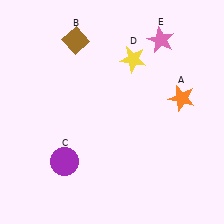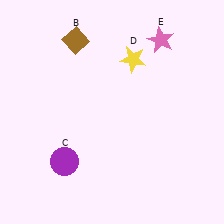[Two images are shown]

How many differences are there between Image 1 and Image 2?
There is 1 difference between the two images.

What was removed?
The orange star (A) was removed in Image 2.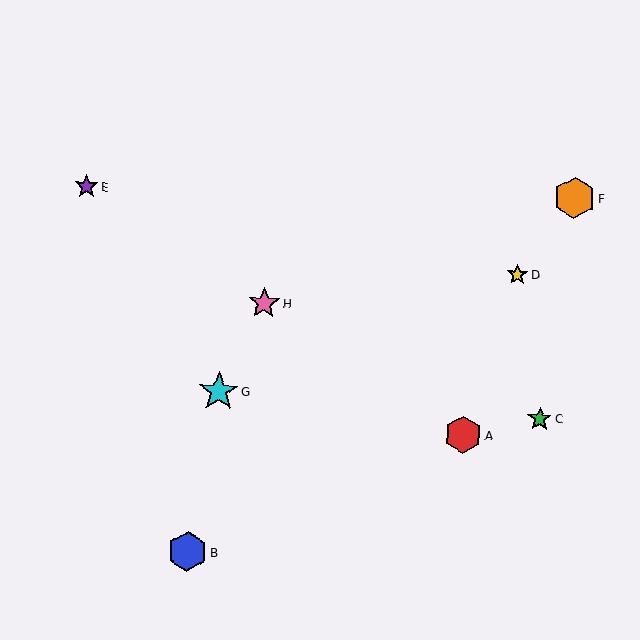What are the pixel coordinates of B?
Object B is at (187, 552).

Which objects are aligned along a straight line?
Objects A, E, H are aligned along a straight line.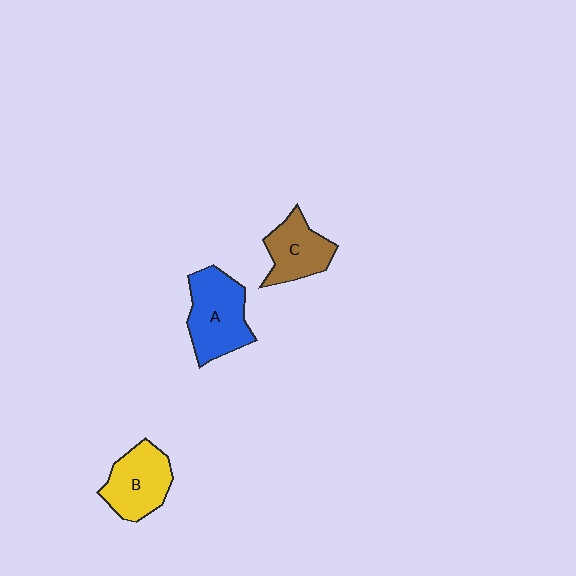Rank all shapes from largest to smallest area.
From largest to smallest: A (blue), B (yellow), C (brown).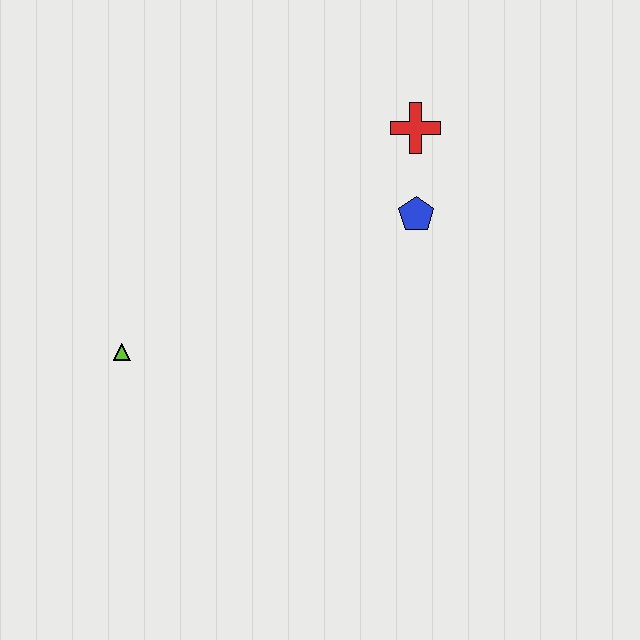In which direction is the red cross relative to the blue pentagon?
The red cross is above the blue pentagon.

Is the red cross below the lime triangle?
No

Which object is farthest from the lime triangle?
The red cross is farthest from the lime triangle.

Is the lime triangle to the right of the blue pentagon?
No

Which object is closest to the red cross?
The blue pentagon is closest to the red cross.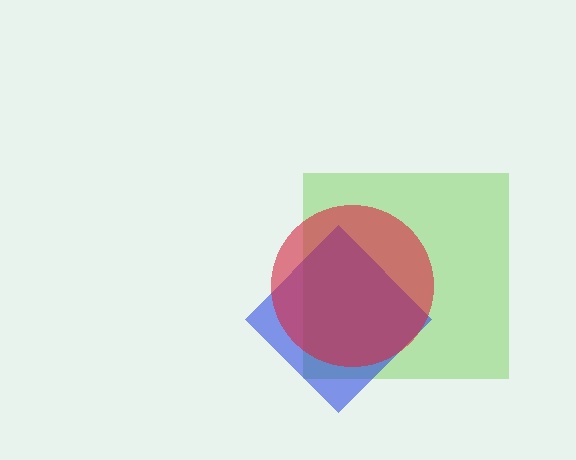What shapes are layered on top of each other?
The layered shapes are: a lime square, a blue diamond, a red circle.